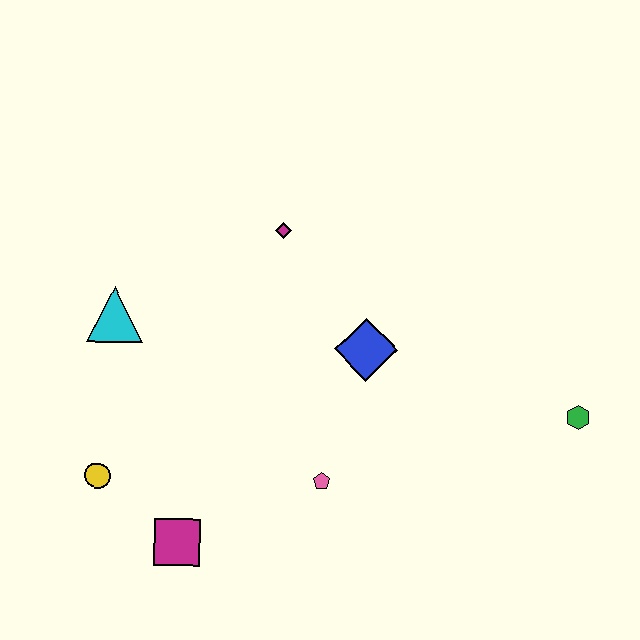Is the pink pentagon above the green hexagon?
No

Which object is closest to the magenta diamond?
The blue diamond is closest to the magenta diamond.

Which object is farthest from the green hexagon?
The yellow circle is farthest from the green hexagon.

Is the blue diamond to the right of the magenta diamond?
Yes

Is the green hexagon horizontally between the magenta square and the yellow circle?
No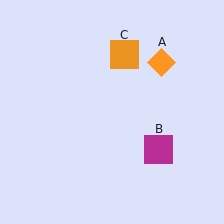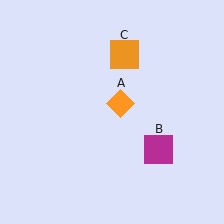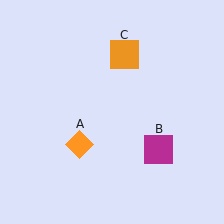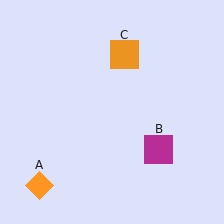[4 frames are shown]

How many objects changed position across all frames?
1 object changed position: orange diamond (object A).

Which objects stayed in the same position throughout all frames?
Magenta square (object B) and orange square (object C) remained stationary.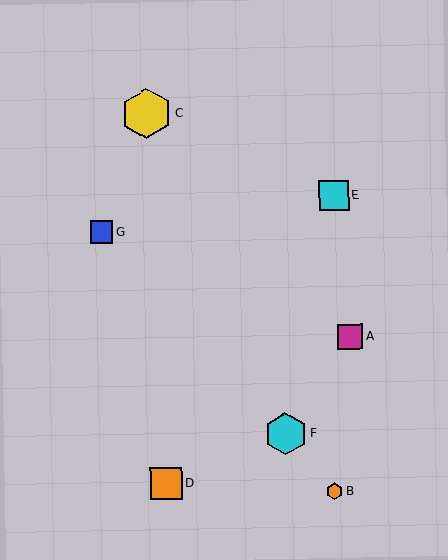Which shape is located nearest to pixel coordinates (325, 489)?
The orange hexagon (labeled B) at (334, 491) is nearest to that location.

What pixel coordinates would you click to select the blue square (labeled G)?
Click at (102, 232) to select the blue square G.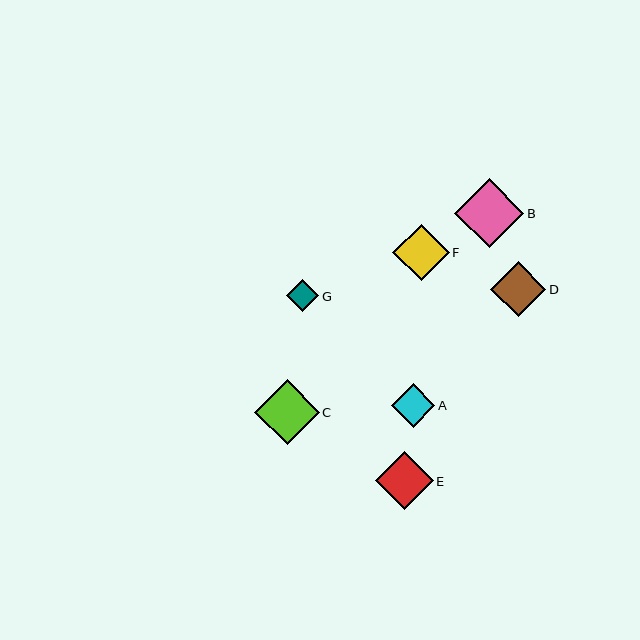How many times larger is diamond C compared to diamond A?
Diamond C is approximately 1.5 times the size of diamond A.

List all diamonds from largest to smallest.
From largest to smallest: B, C, E, F, D, A, G.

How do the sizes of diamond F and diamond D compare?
Diamond F and diamond D are approximately the same size.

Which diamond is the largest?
Diamond B is the largest with a size of approximately 69 pixels.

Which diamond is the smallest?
Diamond G is the smallest with a size of approximately 32 pixels.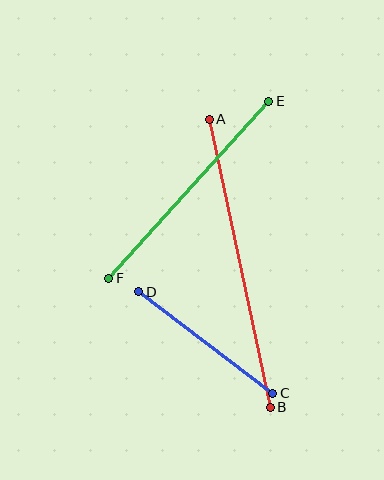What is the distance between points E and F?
The distance is approximately 239 pixels.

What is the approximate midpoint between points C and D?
The midpoint is at approximately (206, 342) pixels.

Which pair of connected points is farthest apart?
Points A and B are farthest apart.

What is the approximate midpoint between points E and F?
The midpoint is at approximately (189, 190) pixels.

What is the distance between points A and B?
The distance is approximately 295 pixels.